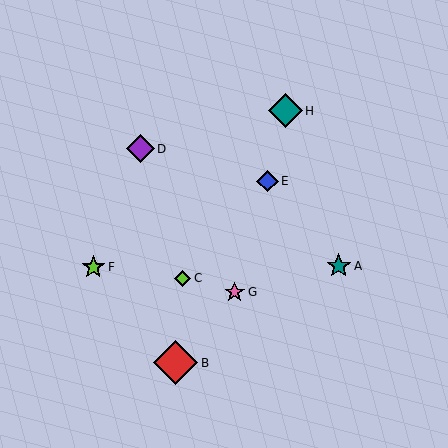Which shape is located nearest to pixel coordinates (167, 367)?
The red diamond (labeled B) at (175, 363) is nearest to that location.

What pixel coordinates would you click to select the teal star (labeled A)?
Click at (339, 266) to select the teal star A.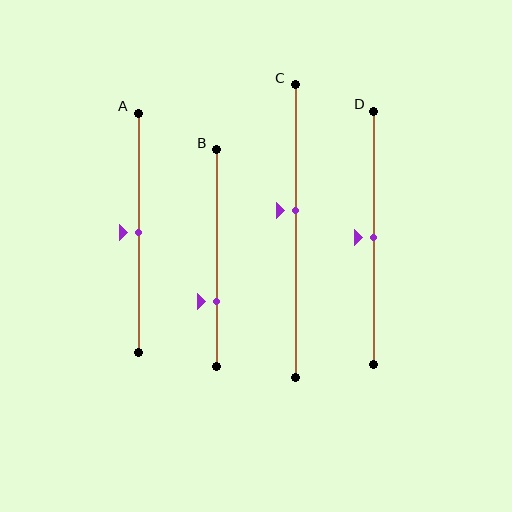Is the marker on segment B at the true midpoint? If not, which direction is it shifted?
No, the marker on segment B is shifted downward by about 20% of the segment length.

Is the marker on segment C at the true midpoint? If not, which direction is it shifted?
No, the marker on segment C is shifted upward by about 7% of the segment length.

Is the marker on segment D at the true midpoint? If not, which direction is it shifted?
Yes, the marker on segment D is at the true midpoint.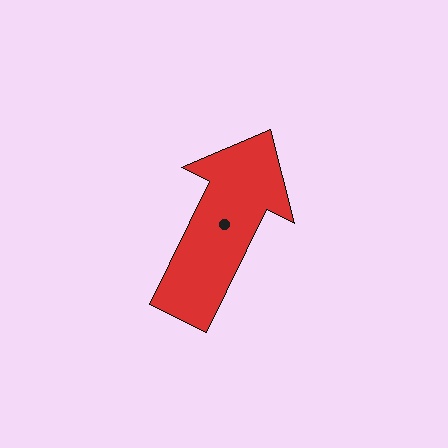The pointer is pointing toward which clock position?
Roughly 1 o'clock.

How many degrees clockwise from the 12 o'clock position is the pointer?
Approximately 26 degrees.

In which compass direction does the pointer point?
Northeast.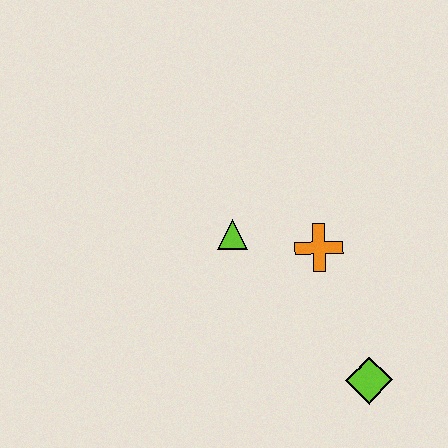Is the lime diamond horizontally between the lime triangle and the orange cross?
No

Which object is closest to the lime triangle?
The orange cross is closest to the lime triangle.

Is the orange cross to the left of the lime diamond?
Yes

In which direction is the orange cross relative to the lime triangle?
The orange cross is to the right of the lime triangle.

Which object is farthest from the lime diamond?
The lime triangle is farthest from the lime diamond.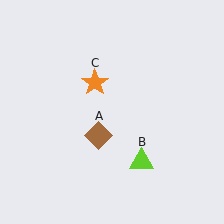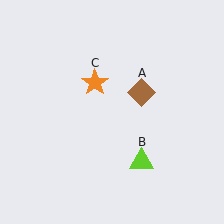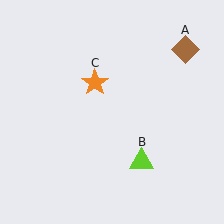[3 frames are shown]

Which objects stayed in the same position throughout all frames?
Lime triangle (object B) and orange star (object C) remained stationary.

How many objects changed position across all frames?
1 object changed position: brown diamond (object A).